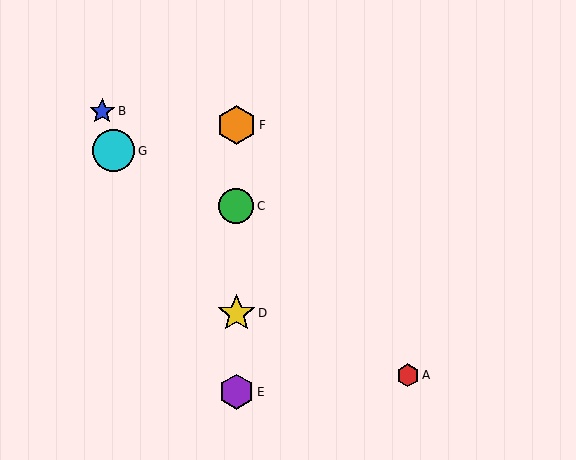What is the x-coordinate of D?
Object D is at x≈236.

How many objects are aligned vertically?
4 objects (C, D, E, F) are aligned vertically.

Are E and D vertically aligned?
Yes, both are at x≈236.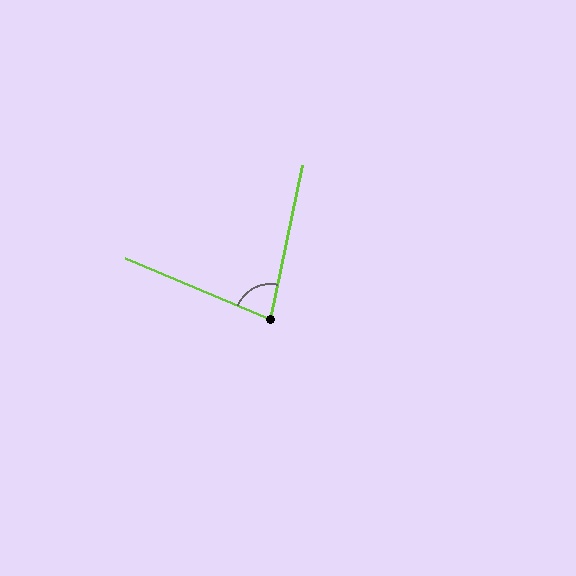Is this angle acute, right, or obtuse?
It is acute.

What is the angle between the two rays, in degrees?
Approximately 79 degrees.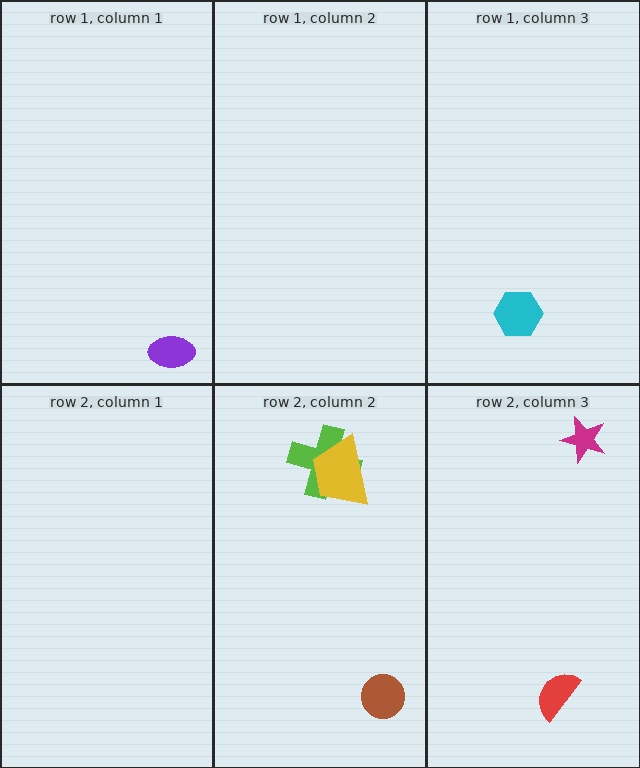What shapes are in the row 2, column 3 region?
The magenta star, the red semicircle.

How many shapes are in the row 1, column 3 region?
1.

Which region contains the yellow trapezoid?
The row 2, column 2 region.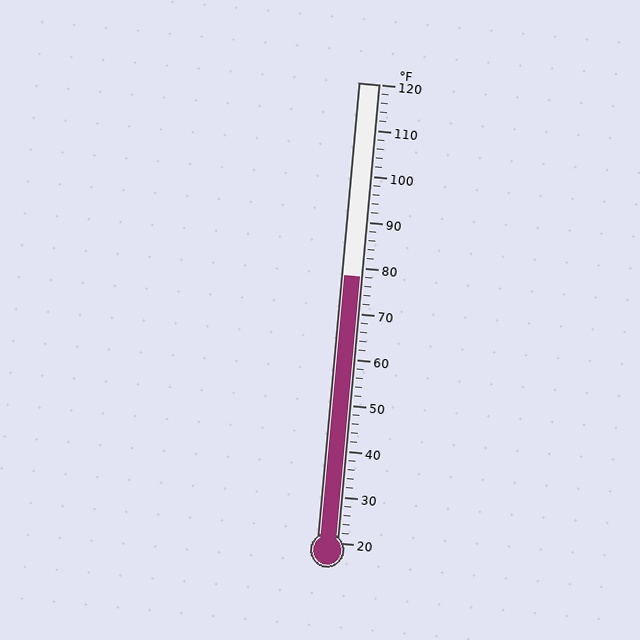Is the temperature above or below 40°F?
The temperature is above 40°F.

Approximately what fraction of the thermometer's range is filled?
The thermometer is filled to approximately 60% of its range.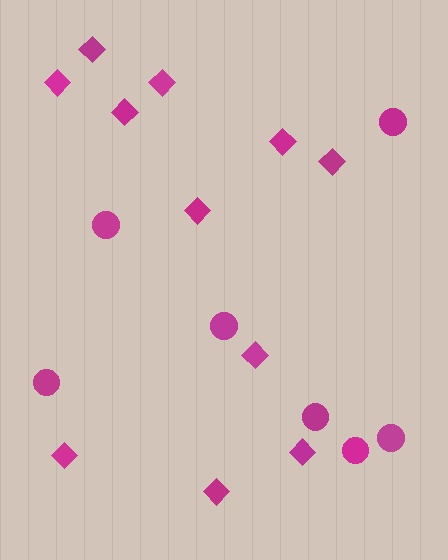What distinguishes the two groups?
There are 2 groups: one group of circles (7) and one group of diamonds (11).